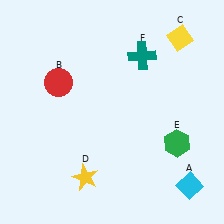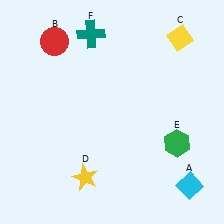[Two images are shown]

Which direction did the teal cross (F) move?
The teal cross (F) moved left.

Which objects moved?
The objects that moved are: the red circle (B), the teal cross (F).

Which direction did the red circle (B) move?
The red circle (B) moved up.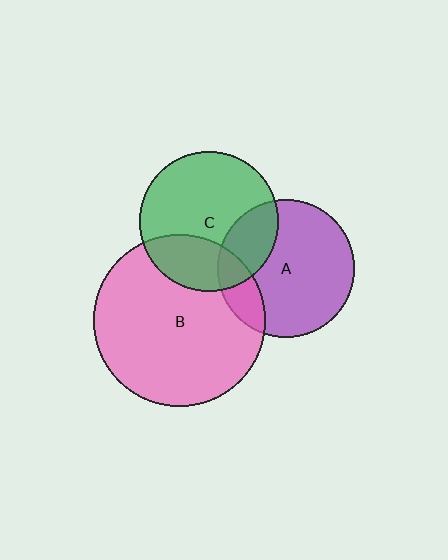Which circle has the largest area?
Circle B (pink).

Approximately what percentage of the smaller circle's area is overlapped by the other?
Approximately 30%.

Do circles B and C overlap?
Yes.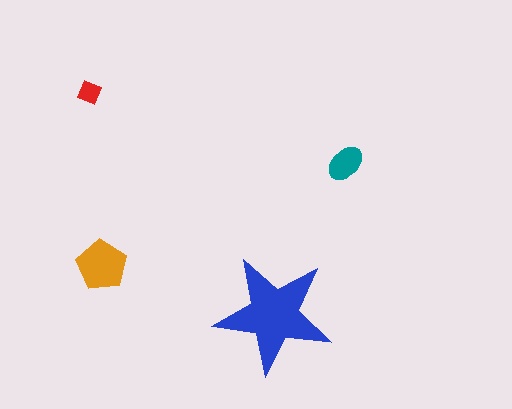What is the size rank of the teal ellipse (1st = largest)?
3rd.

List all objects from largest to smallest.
The blue star, the orange pentagon, the teal ellipse, the red diamond.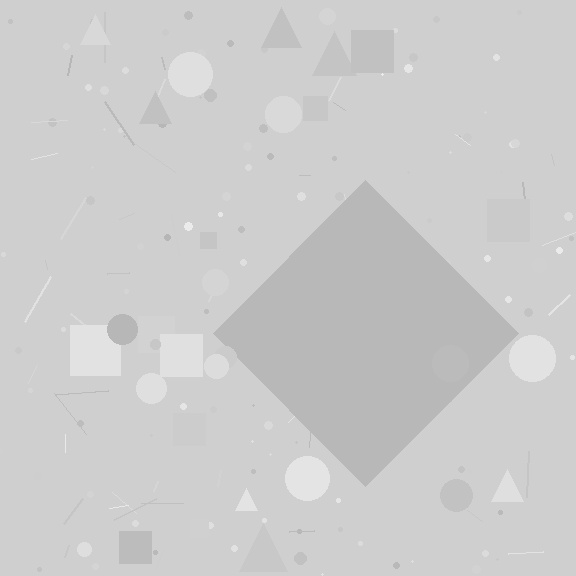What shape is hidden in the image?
A diamond is hidden in the image.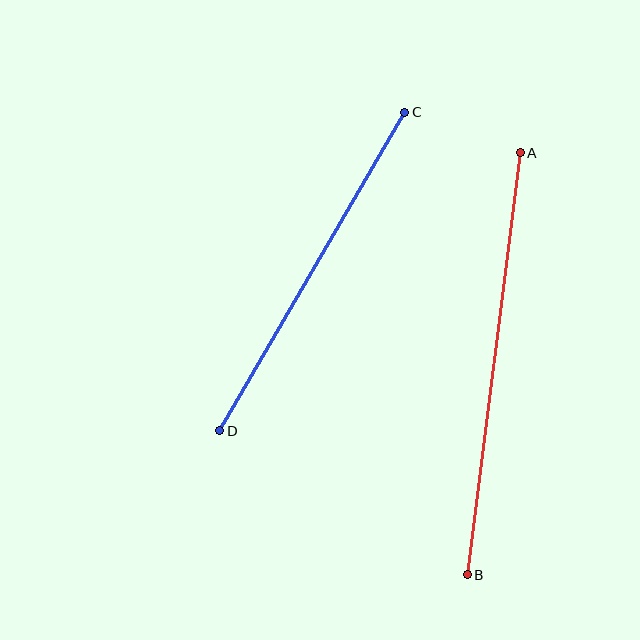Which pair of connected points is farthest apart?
Points A and B are farthest apart.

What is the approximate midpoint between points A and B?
The midpoint is at approximately (494, 364) pixels.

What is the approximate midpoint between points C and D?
The midpoint is at approximately (312, 272) pixels.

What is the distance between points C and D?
The distance is approximately 369 pixels.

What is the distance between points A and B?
The distance is approximately 425 pixels.